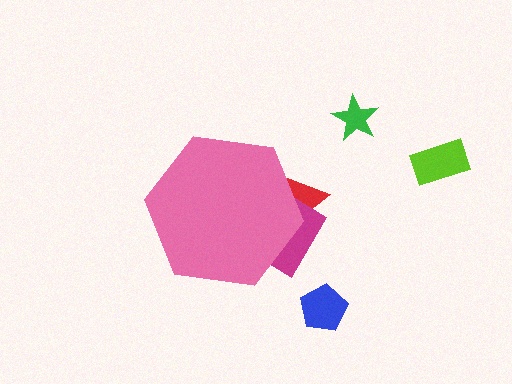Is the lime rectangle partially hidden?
No, the lime rectangle is fully visible.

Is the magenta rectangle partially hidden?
Yes, the magenta rectangle is partially hidden behind the pink hexagon.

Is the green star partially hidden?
No, the green star is fully visible.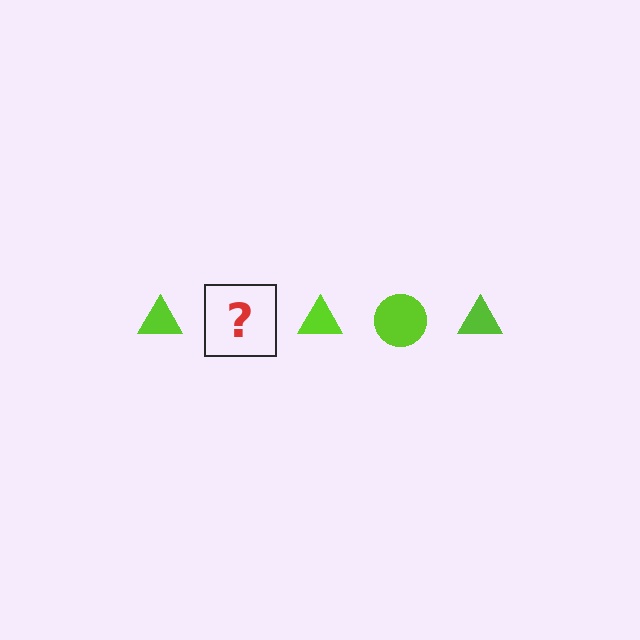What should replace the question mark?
The question mark should be replaced with a lime circle.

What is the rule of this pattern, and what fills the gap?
The rule is that the pattern cycles through triangle, circle shapes in lime. The gap should be filled with a lime circle.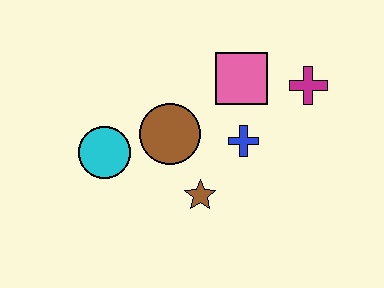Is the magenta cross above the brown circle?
Yes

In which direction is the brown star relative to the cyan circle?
The brown star is to the right of the cyan circle.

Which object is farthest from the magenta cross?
The cyan circle is farthest from the magenta cross.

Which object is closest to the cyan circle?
The brown circle is closest to the cyan circle.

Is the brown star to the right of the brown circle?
Yes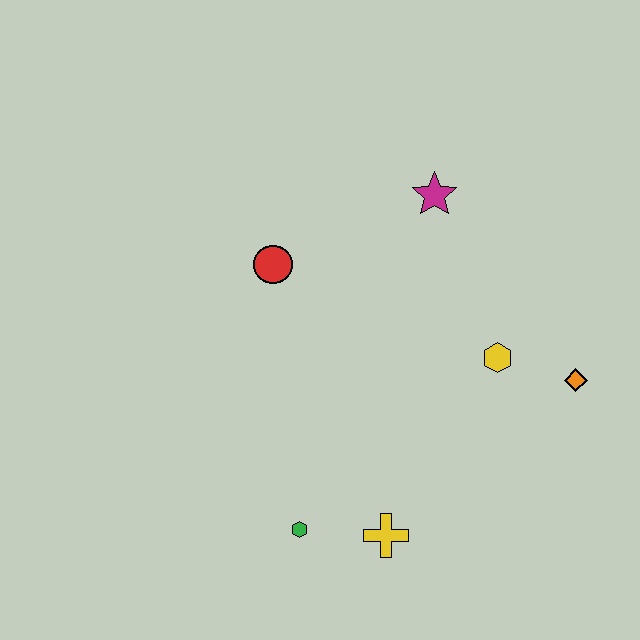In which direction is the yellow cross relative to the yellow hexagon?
The yellow cross is below the yellow hexagon.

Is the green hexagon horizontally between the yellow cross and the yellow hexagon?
No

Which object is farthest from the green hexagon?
The magenta star is farthest from the green hexagon.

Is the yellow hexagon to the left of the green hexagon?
No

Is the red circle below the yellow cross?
No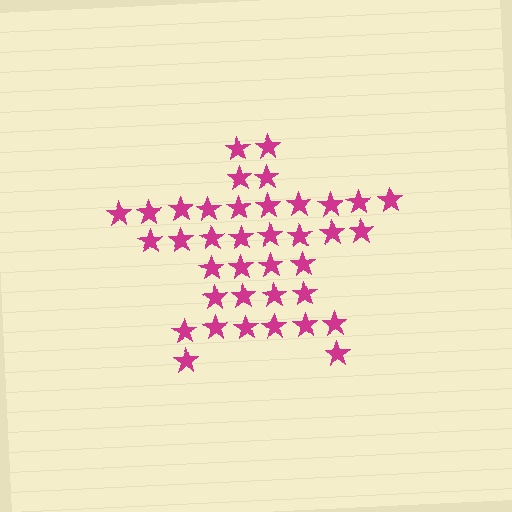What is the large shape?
The large shape is a star.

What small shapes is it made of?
It is made of small stars.